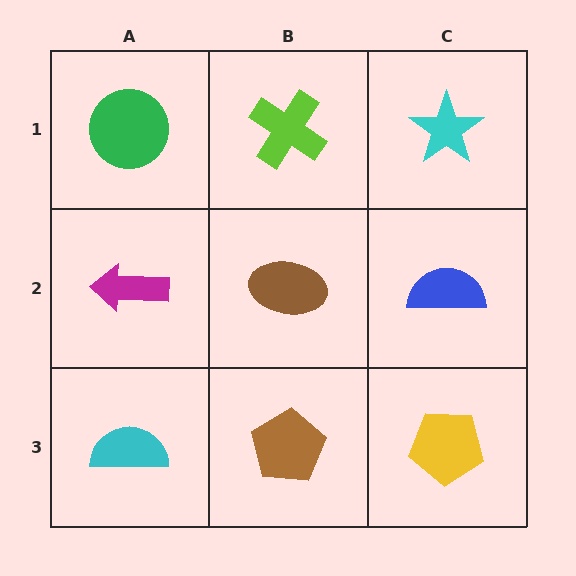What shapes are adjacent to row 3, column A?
A magenta arrow (row 2, column A), a brown pentagon (row 3, column B).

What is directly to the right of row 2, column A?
A brown ellipse.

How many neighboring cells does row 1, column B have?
3.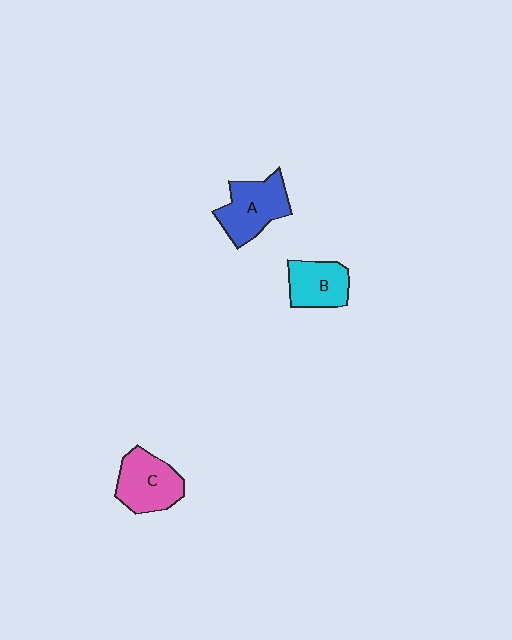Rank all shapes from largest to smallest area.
From largest to smallest: A (blue), C (pink), B (cyan).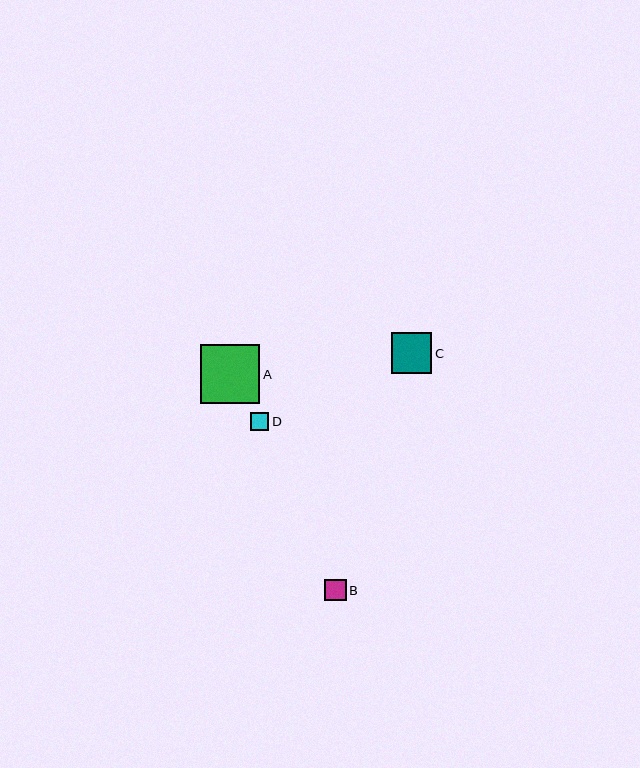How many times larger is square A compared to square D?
Square A is approximately 3.3 times the size of square D.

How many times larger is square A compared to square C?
Square A is approximately 1.5 times the size of square C.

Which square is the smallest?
Square D is the smallest with a size of approximately 18 pixels.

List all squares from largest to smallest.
From largest to smallest: A, C, B, D.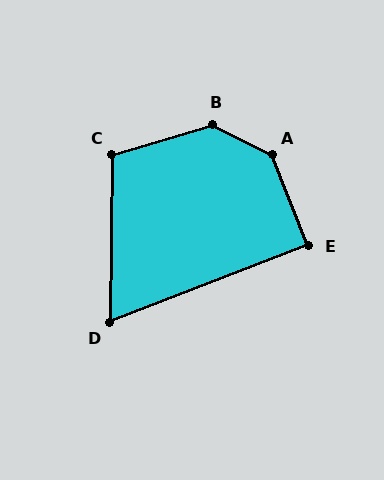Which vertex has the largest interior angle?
A, at approximately 139 degrees.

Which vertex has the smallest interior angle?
D, at approximately 68 degrees.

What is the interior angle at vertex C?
Approximately 107 degrees (obtuse).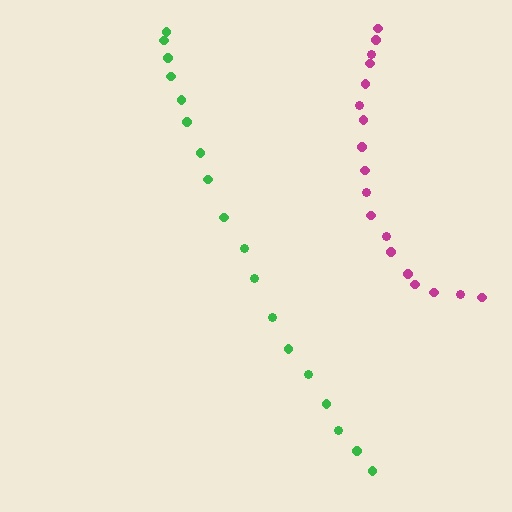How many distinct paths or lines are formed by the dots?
There are 2 distinct paths.